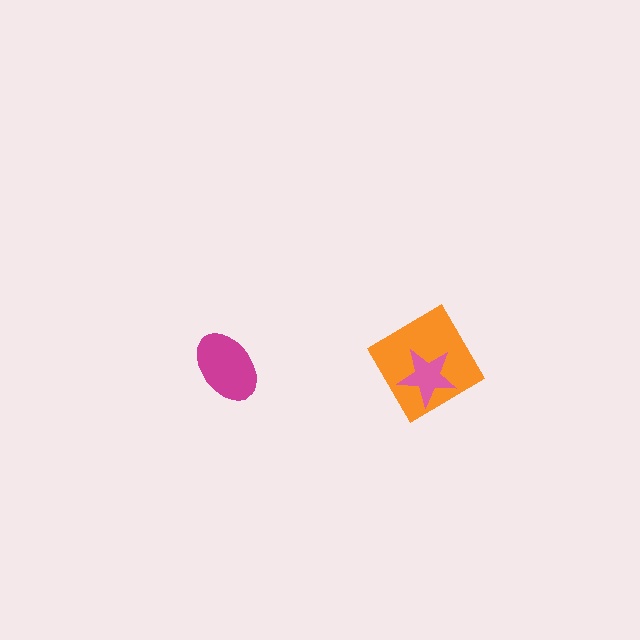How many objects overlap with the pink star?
1 object overlaps with the pink star.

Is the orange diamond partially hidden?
Yes, it is partially covered by another shape.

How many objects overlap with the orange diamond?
1 object overlaps with the orange diamond.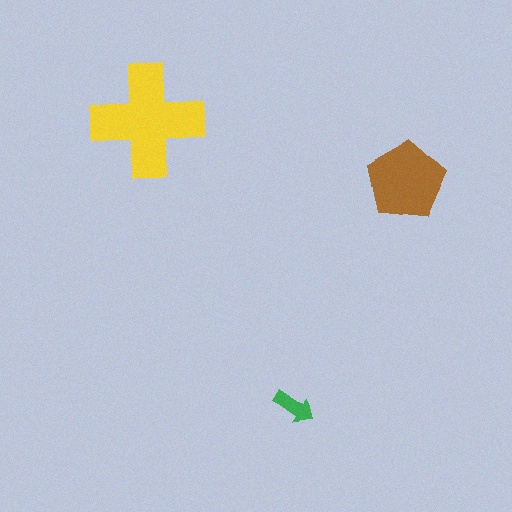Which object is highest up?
The yellow cross is topmost.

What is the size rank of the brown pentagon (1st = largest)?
2nd.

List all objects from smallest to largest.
The green arrow, the brown pentagon, the yellow cross.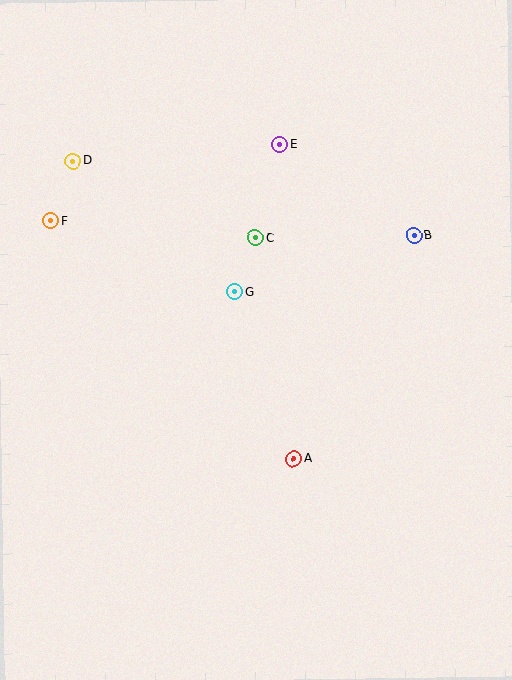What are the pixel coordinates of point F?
Point F is at (51, 220).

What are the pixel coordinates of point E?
Point E is at (280, 144).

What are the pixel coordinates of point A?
Point A is at (293, 459).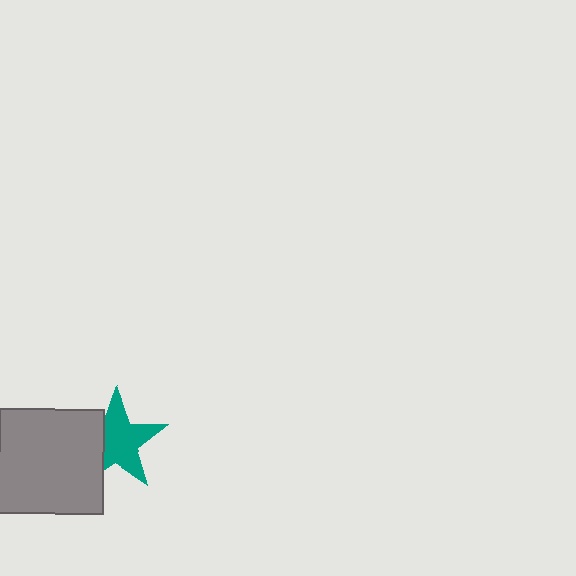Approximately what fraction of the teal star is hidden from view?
Roughly 30% of the teal star is hidden behind the gray square.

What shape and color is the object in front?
The object in front is a gray square.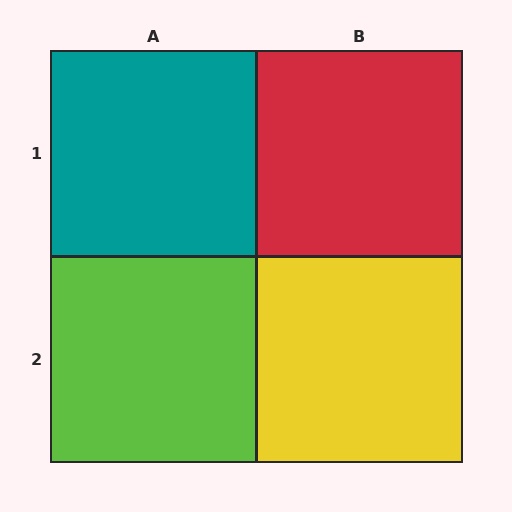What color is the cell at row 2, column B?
Yellow.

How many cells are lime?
1 cell is lime.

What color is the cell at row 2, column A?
Lime.